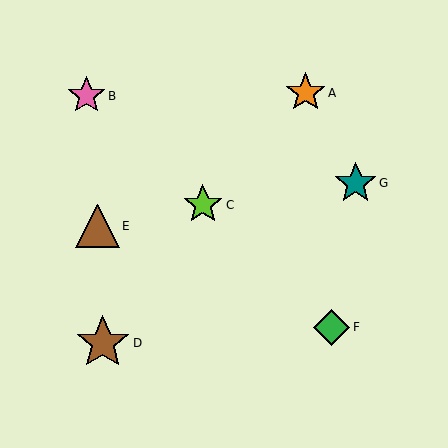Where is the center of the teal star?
The center of the teal star is at (356, 183).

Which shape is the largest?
The brown star (labeled D) is the largest.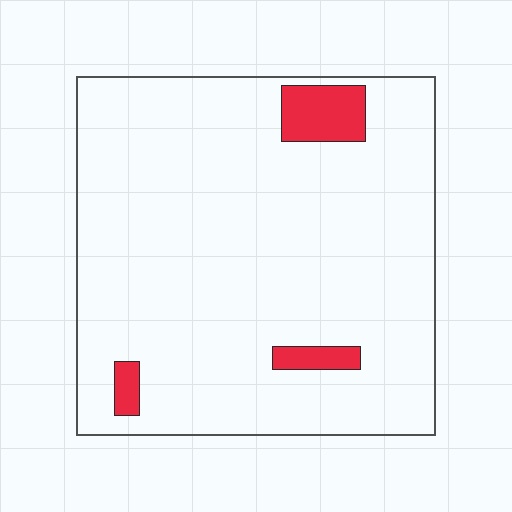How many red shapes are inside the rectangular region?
3.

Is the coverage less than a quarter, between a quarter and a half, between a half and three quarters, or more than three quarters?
Less than a quarter.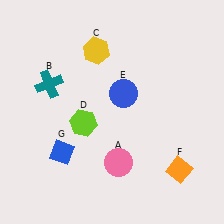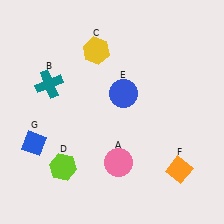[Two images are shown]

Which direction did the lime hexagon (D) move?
The lime hexagon (D) moved down.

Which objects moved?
The objects that moved are: the lime hexagon (D), the blue diamond (G).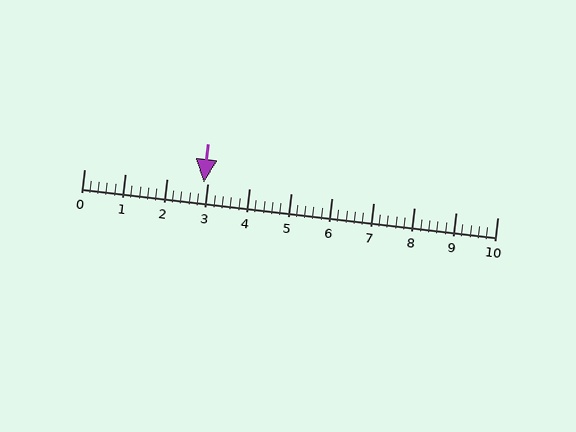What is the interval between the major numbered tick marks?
The major tick marks are spaced 1 units apart.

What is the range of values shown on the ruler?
The ruler shows values from 0 to 10.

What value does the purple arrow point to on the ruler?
The purple arrow points to approximately 2.9.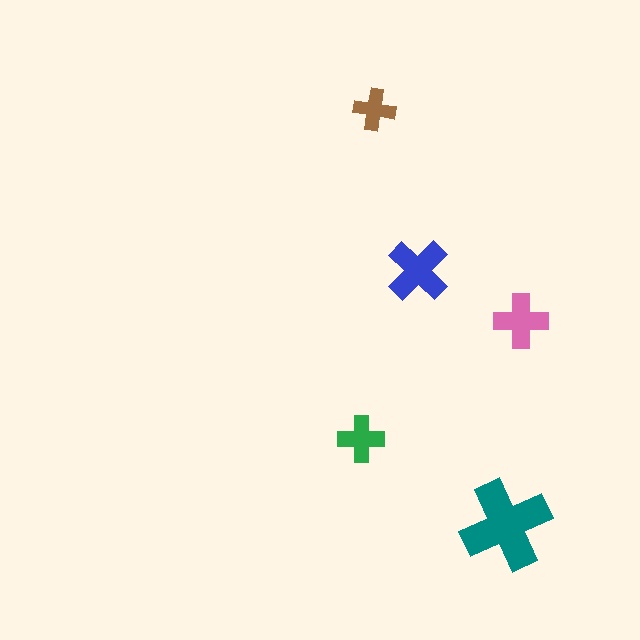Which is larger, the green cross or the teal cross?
The teal one.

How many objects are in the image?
There are 5 objects in the image.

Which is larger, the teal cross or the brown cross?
The teal one.